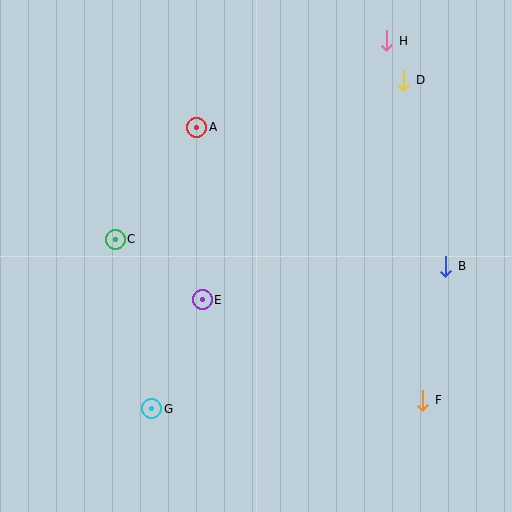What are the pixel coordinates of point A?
Point A is at (197, 127).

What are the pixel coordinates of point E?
Point E is at (202, 300).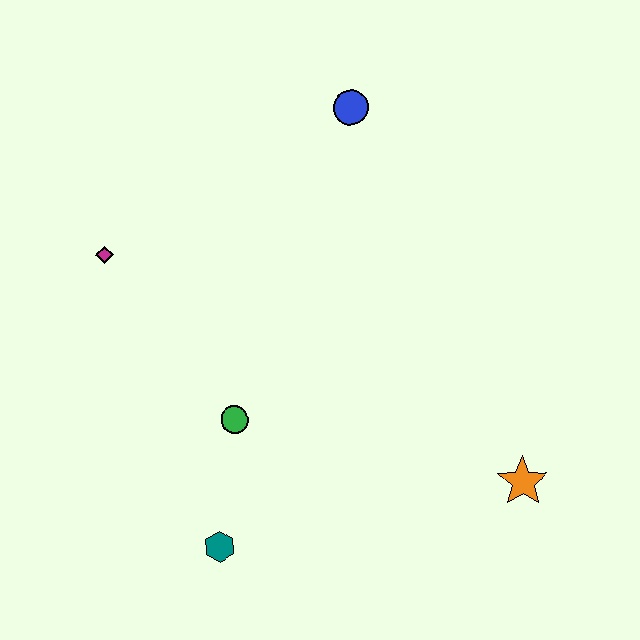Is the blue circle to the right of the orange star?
No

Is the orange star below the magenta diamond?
Yes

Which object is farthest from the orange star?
The magenta diamond is farthest from the orange star.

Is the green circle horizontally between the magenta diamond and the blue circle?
Yes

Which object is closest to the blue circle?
The magenta diamond is closest to the blue circle.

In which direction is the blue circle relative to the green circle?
The blue circle is above the green circle.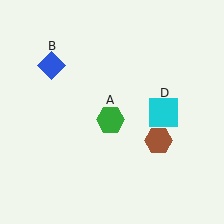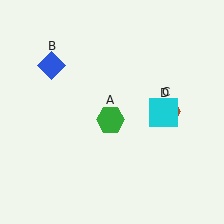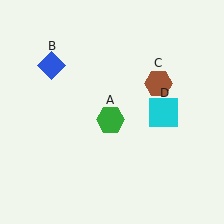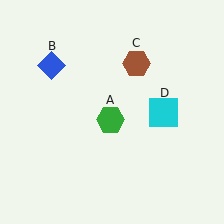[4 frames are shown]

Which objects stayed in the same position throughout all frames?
Green hexagon (object A) and blue diamond (object B) and cyan square (object D) remained stationary.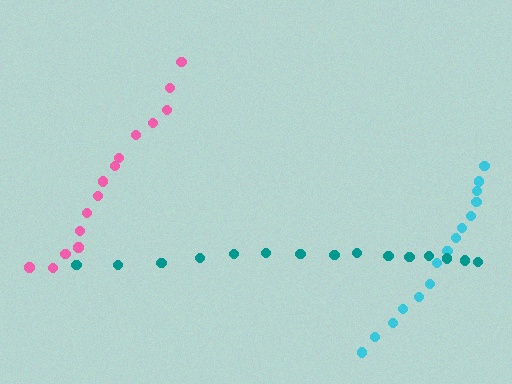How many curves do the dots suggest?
There are 3 distinct paths.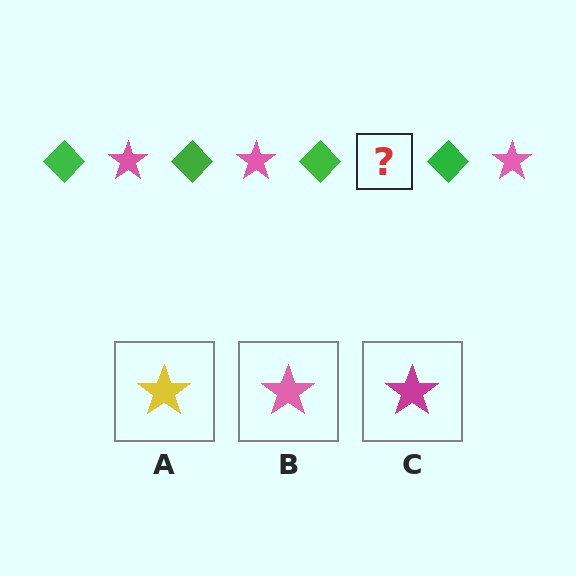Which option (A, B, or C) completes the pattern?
B.